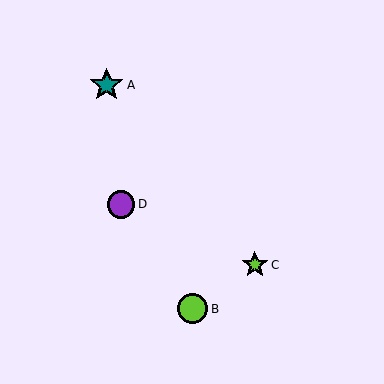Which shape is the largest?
The teal star (labeled A) is the largest.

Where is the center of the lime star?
The center of the lime star is at (255, 265).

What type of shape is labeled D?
Shape D is a purple circle.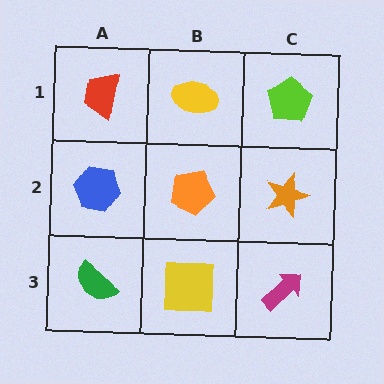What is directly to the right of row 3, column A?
A yellow square.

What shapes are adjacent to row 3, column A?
A blue hexagon (row 2, column A), a yellow square (row 3, column B).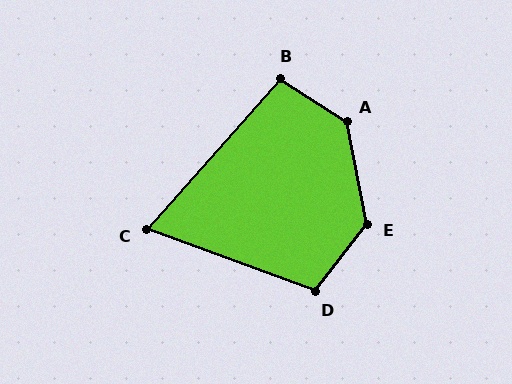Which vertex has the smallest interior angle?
C, at approximately 68 degrees.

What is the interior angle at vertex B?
Approximately 99 degrees (obtuse).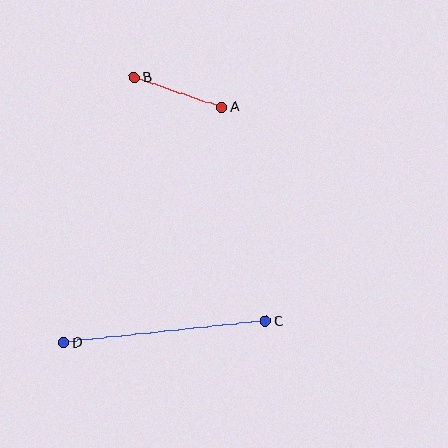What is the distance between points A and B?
The distance is approximately 92 pixels.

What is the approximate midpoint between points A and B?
The midpoint is at approximately (178, 92) pixels.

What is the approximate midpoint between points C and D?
The midpoint is at approximately (165, 332) pixels.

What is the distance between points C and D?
The distance is approximately 202 pixels.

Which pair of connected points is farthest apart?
Points C and D are farthest apart.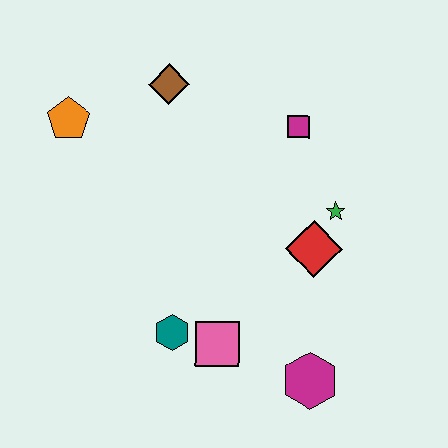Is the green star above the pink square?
Yes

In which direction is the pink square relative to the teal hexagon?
The pink square is to the right of the teal hexagon.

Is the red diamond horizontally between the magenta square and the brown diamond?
No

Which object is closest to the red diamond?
The green star is closest to the red diamond.